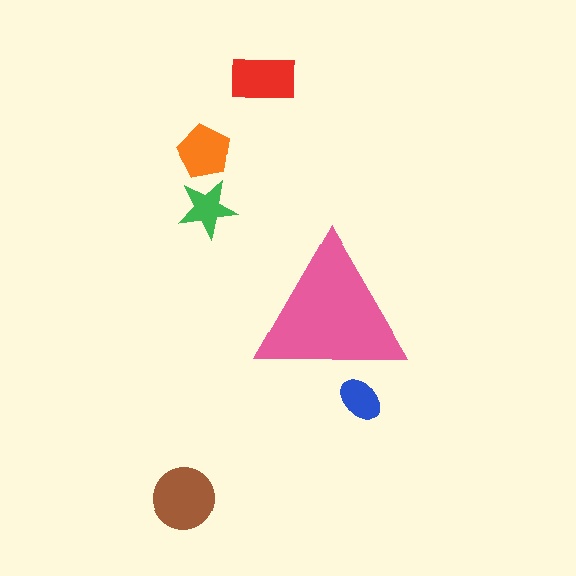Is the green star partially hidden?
No, the green star is fully visible.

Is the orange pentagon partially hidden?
No, the orange pentagon is fully visible.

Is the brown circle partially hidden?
No, the brown circle is fully visible.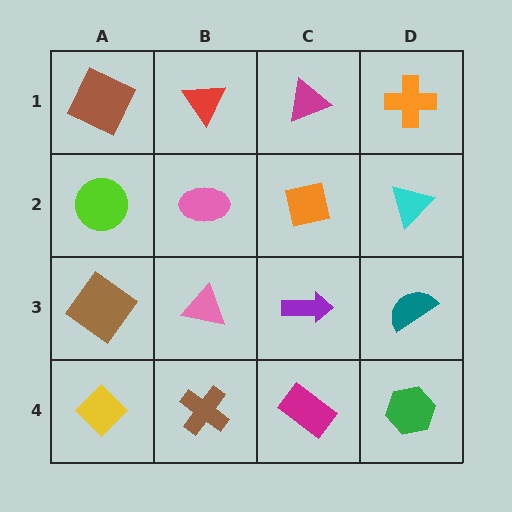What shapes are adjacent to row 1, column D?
A cyan triangle (row 2, column D), a magenta triangle (row 1, column C).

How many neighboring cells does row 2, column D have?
3.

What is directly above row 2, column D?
An orange cross.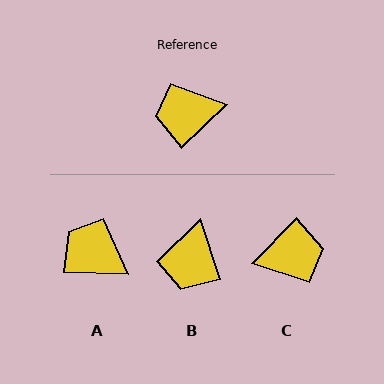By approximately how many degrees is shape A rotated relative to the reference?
Approximately 45 degrees clockwise.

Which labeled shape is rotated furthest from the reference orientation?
C, about 178 degrees away.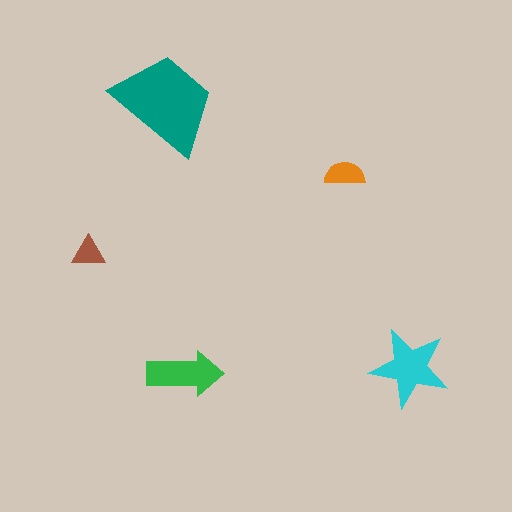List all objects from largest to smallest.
The teal trapezoid, the cyan star, the green arrow, the orange semicircle, the brown triangle.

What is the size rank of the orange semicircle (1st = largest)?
4th.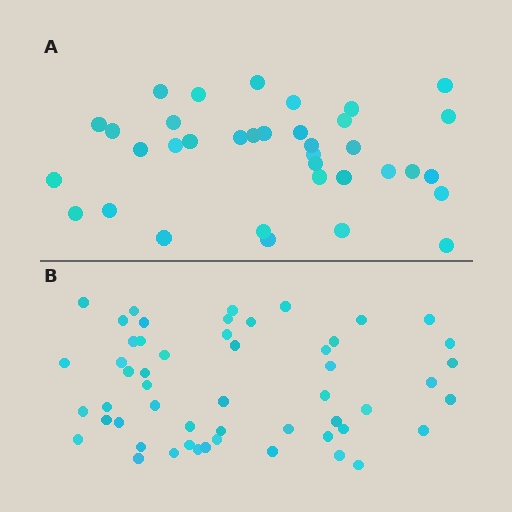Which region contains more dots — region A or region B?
Region B (the bottom region) has more dots.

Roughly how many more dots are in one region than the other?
Region B has approximately 15 more dots than region A.